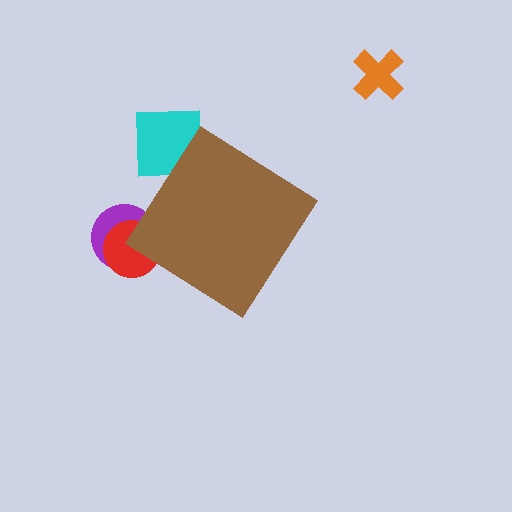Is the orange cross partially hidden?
No, the orange cross is fully visible.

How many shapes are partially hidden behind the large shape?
3 shapes are partially hidden.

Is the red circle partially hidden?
Yes, the red circle is partially hidden behind the brown diamond.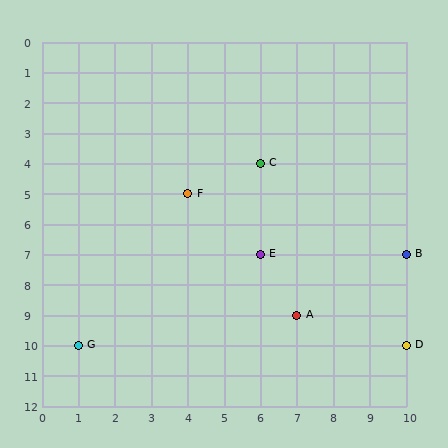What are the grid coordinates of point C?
Point C is at grid coordinates (6, 4).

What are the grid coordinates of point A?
Point A is at grid coordinates (7, 9).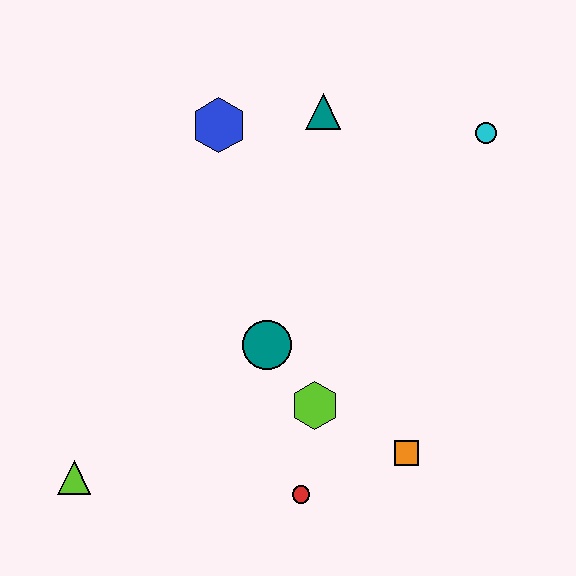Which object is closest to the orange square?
The lime hexagon is closest to the orange square.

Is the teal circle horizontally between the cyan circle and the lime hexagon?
No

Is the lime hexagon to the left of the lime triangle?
No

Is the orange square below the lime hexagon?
Yes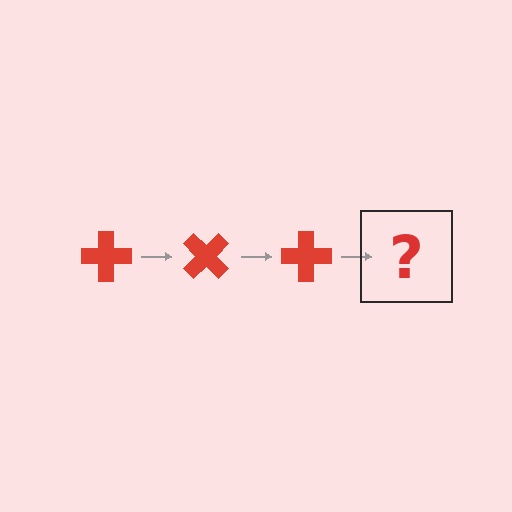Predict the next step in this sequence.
The next step is a red cross rotated 135 degrees.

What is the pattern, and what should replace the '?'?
The pattern is that the cross rotates 45 degrees each step. The '?' should be a red cross rotated 135 degrees.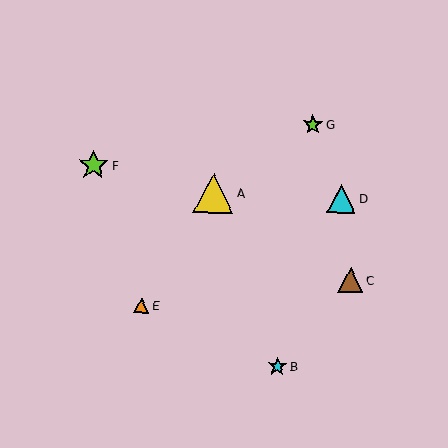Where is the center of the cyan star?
The center of the cyan star is at (277, 366).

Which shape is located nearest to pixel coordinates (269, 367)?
The cyan star (labeled B) at (277, 366) is nearest to that location.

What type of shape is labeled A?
Shape A is a yellow triangle.